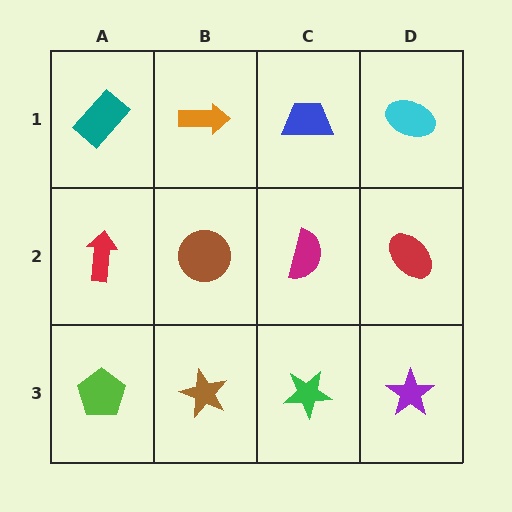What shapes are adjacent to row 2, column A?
A teal rectangle (row 1, column A), a lime pentagon (row 3, column A), a brown circle (row 2, column B).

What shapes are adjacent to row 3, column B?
A brown circle (row 2, column B), a lime pentagon (row 3, column A), a green star (row 3, column C).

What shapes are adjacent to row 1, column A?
A red arrow (row 2, column A), an orange arrow (row 1, column B).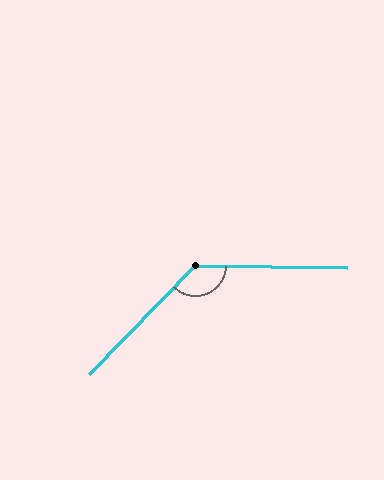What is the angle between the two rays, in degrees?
Approximately 134 degrees.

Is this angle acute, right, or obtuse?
It is obtuse.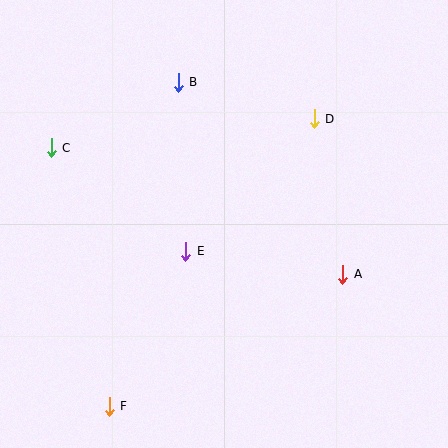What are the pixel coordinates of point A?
Point A is at (343, 274).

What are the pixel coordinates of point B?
Point B is at (178, 82).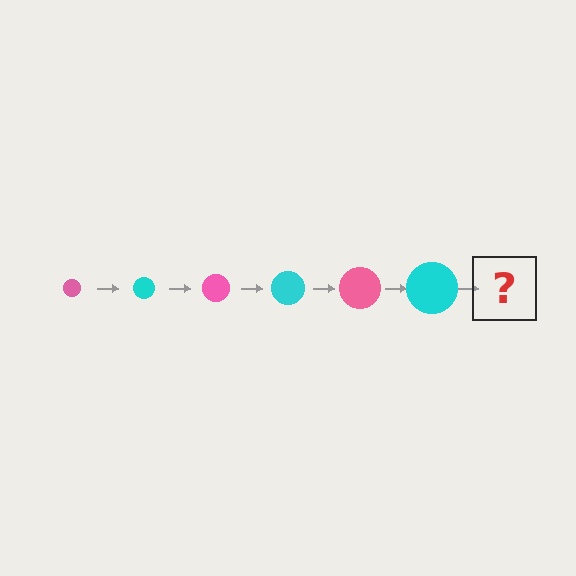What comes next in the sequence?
The next element should be a pink circle, larger than the previous one.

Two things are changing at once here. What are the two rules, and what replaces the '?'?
The two rules are that the circle grows larger each step and the color cycles through pink and cyan. The '?' should be a pink circle, larger than the previous one.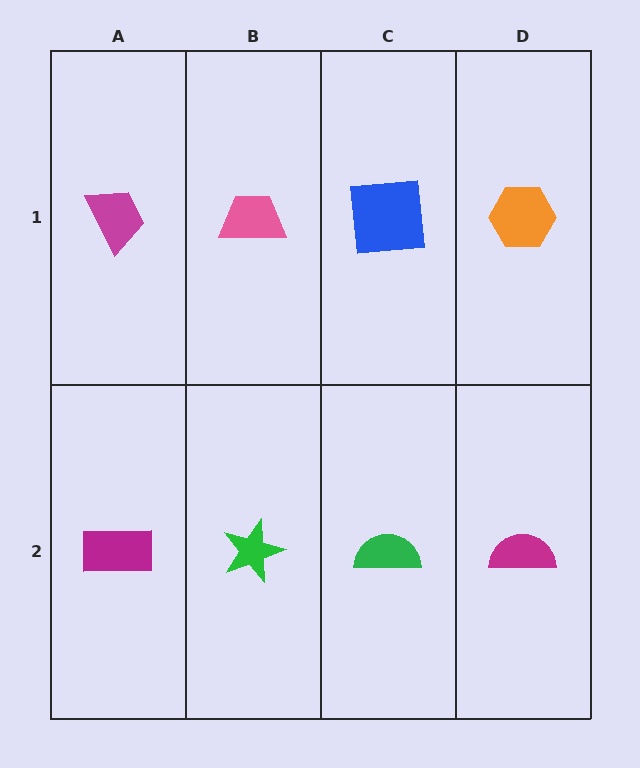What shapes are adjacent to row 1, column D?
A magenta semicircle (row 2, column D), a blue square (row 1, column C).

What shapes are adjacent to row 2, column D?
An orange hexagon (row 1, column D), a green semicircle (row 2, column C).